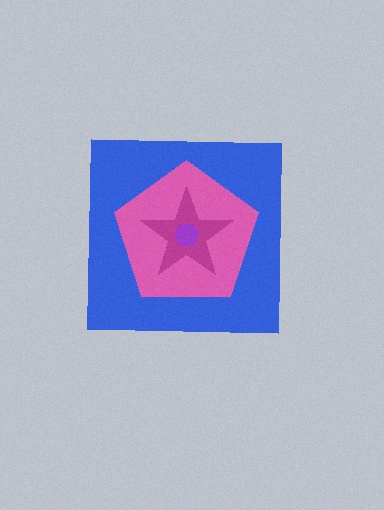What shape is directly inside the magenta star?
The purple hexagon.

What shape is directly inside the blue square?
The pink pentagon.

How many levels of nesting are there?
4.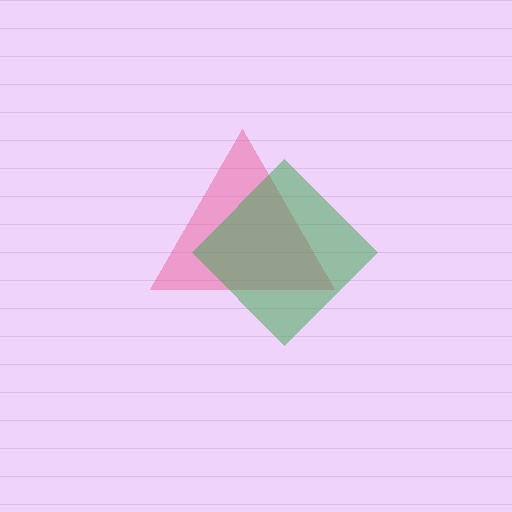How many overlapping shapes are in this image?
There are 2 overlapping shapes in the image.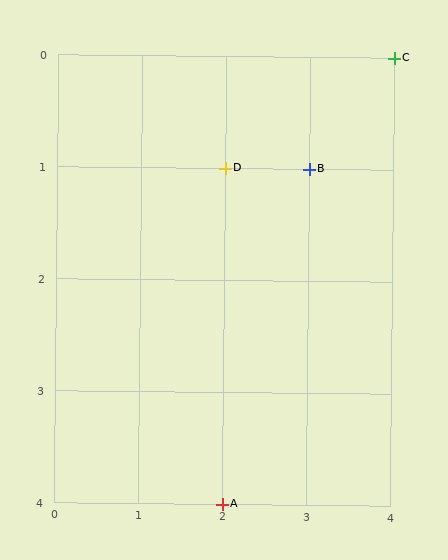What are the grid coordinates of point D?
Point D is at grid coordinates (2, 1).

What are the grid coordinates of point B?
Point B is at grid coordinates (3, 1).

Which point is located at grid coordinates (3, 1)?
Point B is at (3, 1).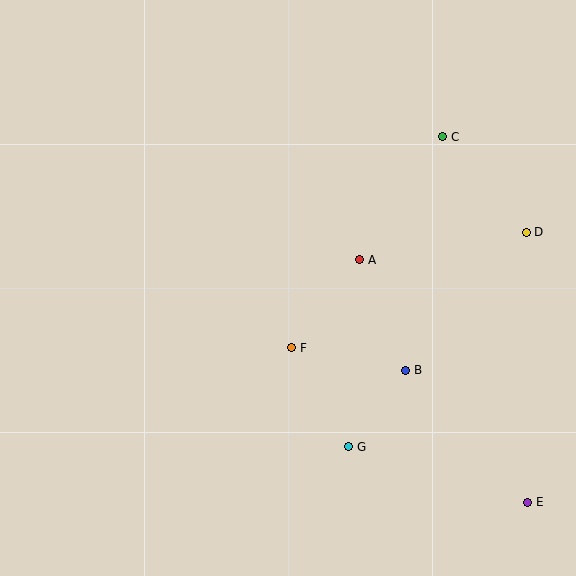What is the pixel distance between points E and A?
The distance between E and A is 296 pixels.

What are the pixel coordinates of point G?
Point G is at (349, 447).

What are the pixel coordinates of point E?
Point E is at (528, 502).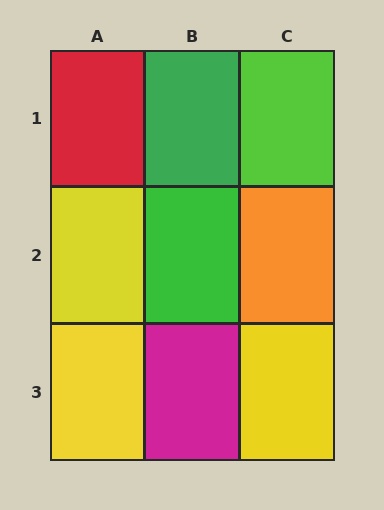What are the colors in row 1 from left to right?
Red, green, lime.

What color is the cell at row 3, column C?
Yellow.